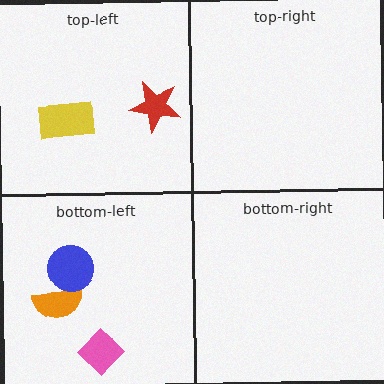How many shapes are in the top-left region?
2.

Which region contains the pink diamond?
The bottom-left region.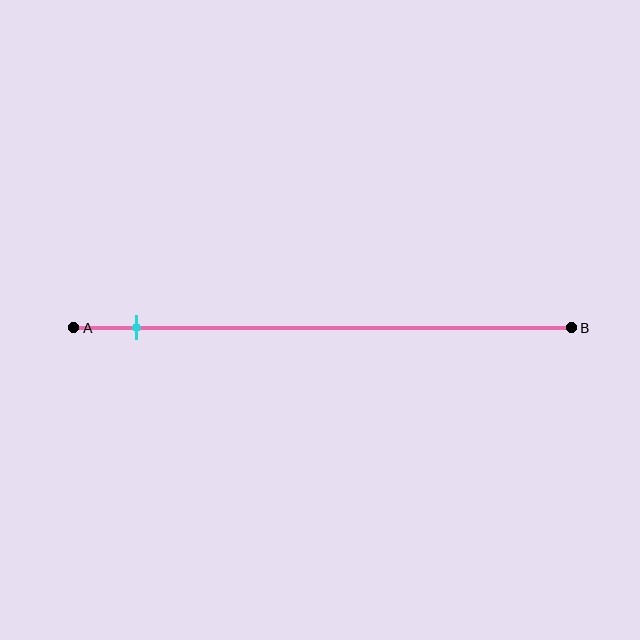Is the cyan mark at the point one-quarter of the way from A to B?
No, the mark is at about 15% from A, not at the 25% one-quarter point.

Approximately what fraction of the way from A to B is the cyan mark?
The cyan mark is approximately 15% of the way from A to B.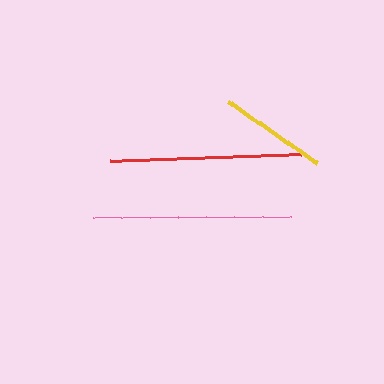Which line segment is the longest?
The pink line is the longest at approximately 198 pixels.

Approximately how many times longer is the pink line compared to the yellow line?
The pink line is approximately 1.8 times the length of the yellow line.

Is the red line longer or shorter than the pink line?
The pink line is longer than the red line.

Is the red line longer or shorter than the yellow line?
The red line is longer than the yellow line.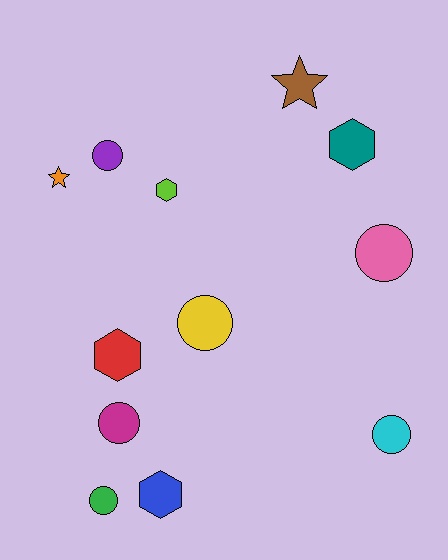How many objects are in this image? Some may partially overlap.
There are 12 objects.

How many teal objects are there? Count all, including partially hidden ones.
There is 1 teal object.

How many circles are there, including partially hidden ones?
There are 6 circles.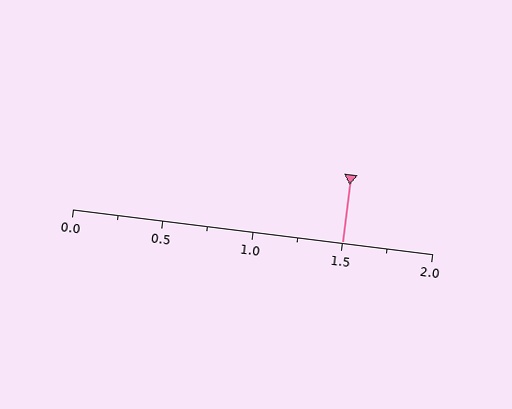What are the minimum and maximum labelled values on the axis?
The axis runs from 0.0 to 2.0.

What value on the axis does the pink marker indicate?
The marker indicates approximately 1.5.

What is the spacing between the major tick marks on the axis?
The major ticks are spaced 0.5 apart.